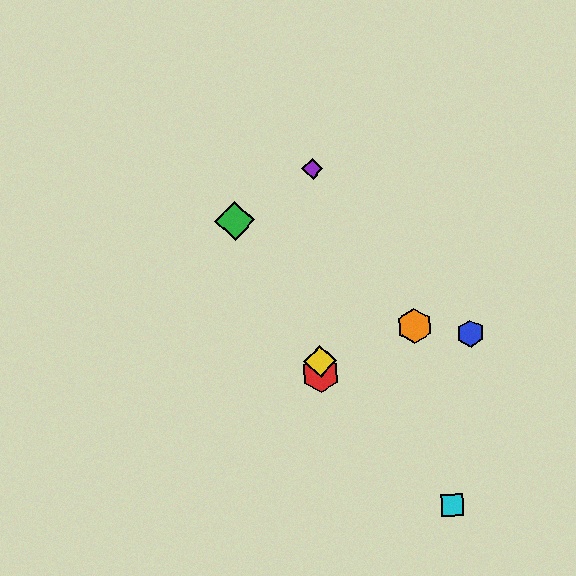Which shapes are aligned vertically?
The red hexagon, the yellow diamond, the purple diamond are aligned vertically.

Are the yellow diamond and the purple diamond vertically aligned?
Yes, both are at x≈320.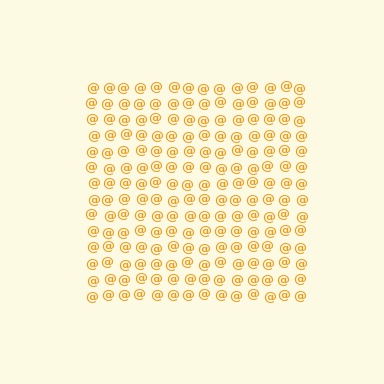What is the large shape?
The large shape is a square.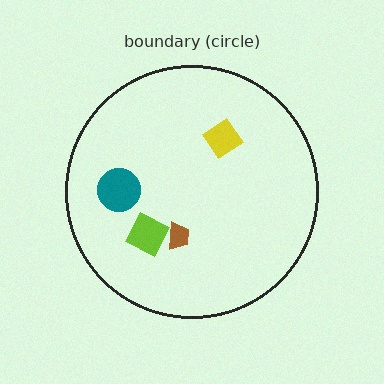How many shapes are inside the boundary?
4 inside, 0 outside.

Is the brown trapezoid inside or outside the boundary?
Inside.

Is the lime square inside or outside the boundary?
Inside.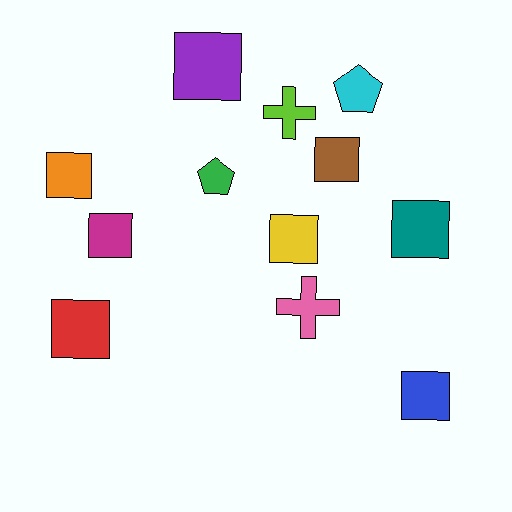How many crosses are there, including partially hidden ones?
There are 2 crosses.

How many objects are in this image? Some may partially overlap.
There are 12 objects.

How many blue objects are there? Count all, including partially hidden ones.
There is 1 blue object.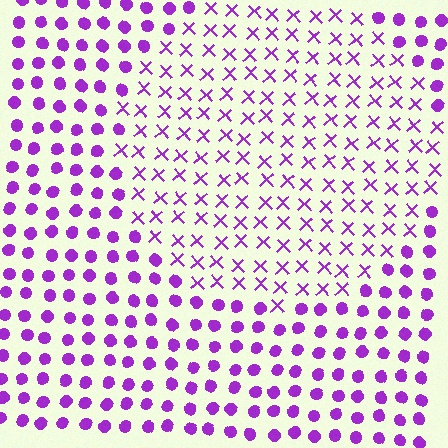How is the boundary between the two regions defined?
The boundary is defined by a change in element shape: X marks inside vs. circles outside. All elements share the same color and spacing.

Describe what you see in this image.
The image is filled with small purple elements arranged in a uniform grid. A circle-shaped region contains X marks, while the surrounding area contains circles. The boundary is defined purely by the change in element shape.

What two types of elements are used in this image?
The image uses X marks inside the circle region and circles outside it.